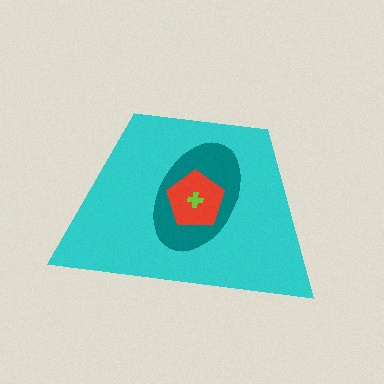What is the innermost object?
The lime cross.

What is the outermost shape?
The cyan trapezoid.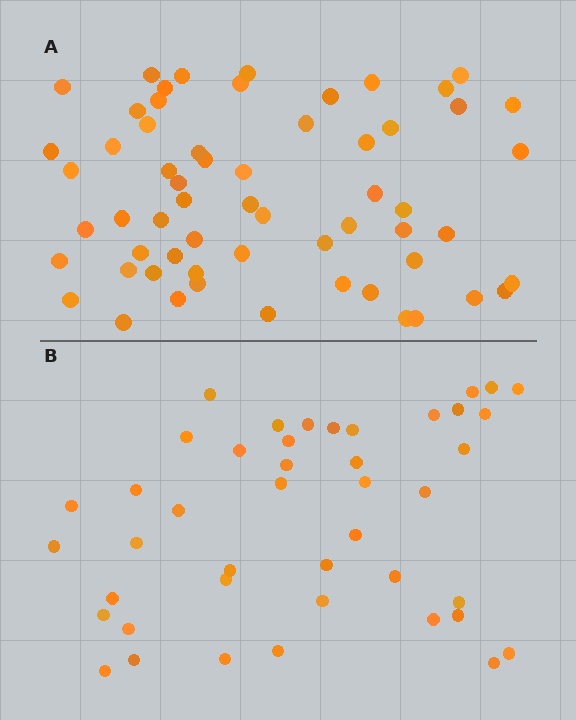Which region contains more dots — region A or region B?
Region A (the top region) has more dots.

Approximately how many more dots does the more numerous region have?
Region A has approximately 15 more dots than region B.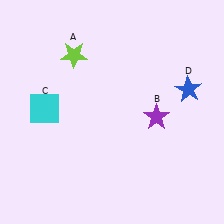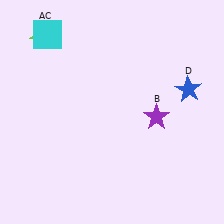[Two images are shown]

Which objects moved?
The objects that moved are: the lime star (A), the cyan square (C).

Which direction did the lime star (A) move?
The lime star (A) moved left.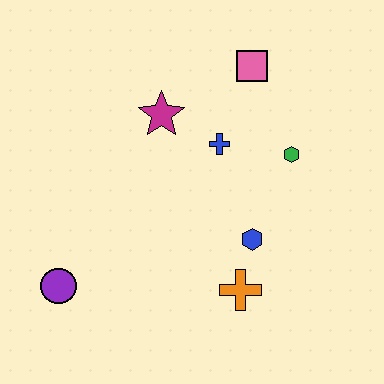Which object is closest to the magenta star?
The blue cross is closest to the magenta star.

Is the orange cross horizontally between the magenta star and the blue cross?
No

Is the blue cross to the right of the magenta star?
Yes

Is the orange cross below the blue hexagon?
Yes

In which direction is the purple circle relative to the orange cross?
The purple circle is to the left of the orange cross.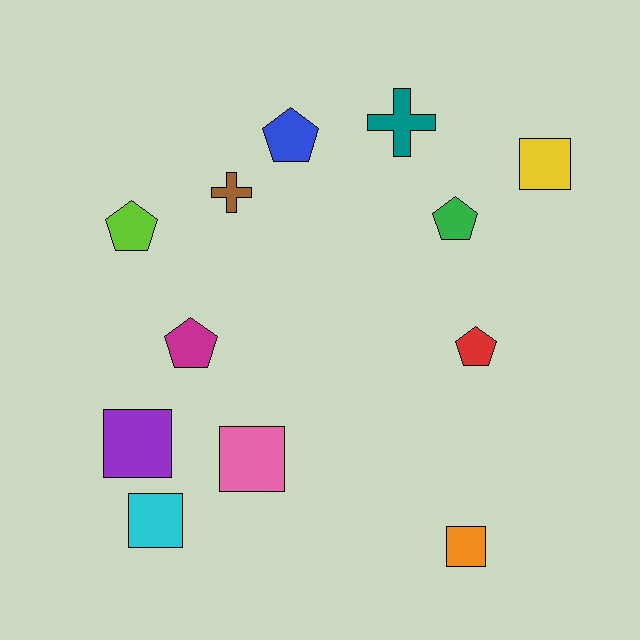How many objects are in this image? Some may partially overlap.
There are 12 objects.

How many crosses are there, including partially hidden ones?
There are 2 crosses.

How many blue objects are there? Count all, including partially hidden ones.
There is 1 blue object.